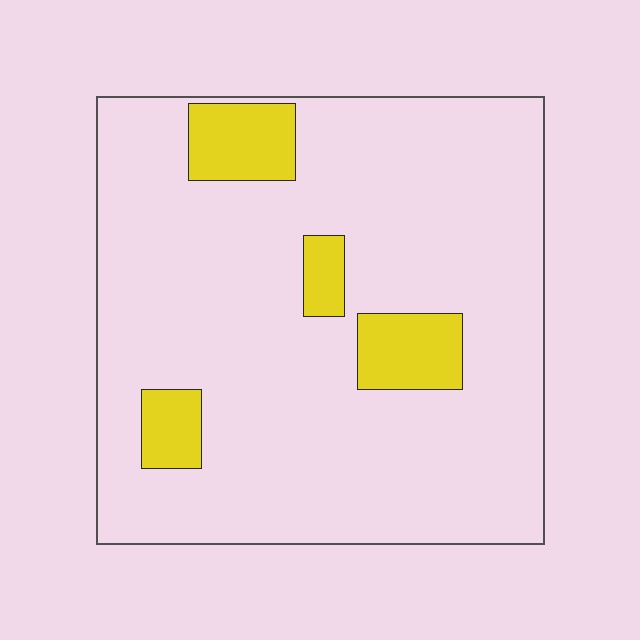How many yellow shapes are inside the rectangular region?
4.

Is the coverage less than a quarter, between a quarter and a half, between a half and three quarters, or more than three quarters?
Less than a quarter.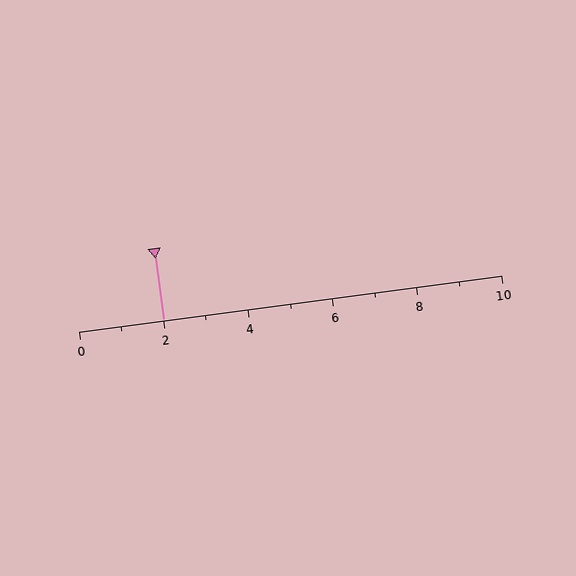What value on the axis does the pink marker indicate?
The marker indicates approximately 2.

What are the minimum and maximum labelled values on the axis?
The axis runs from 0 to 10.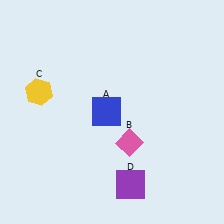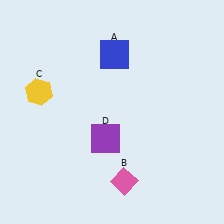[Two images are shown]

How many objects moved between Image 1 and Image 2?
3 objects moved between the two images.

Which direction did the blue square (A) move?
The blue square (A) moved up.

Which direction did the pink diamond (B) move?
The pink diamond (B) moved down.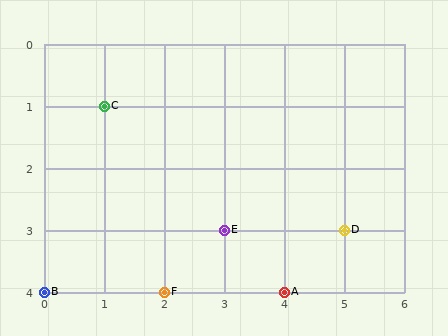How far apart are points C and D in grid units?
Points C and D are 4 columns and 2 rows apart (about 4.5 grid units diagonally).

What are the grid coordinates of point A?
Point A is at grid coordinates (4, 4).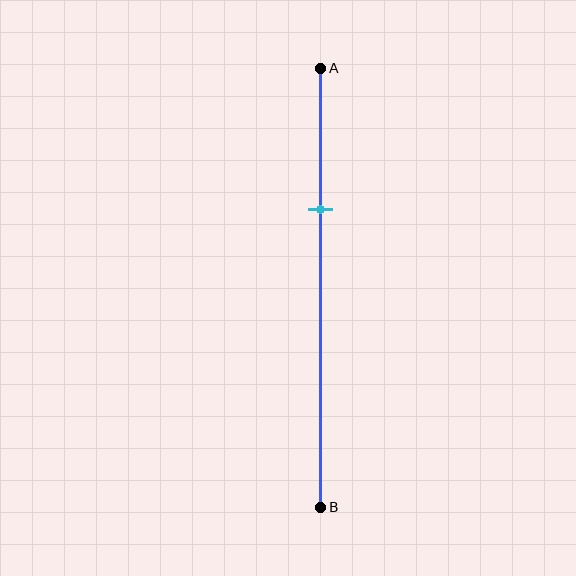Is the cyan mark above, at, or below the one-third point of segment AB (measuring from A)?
The cyan mark is approximately at the one-third point of segment AB.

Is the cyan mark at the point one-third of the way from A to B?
Yes, the mark is approximately at the one-third point.